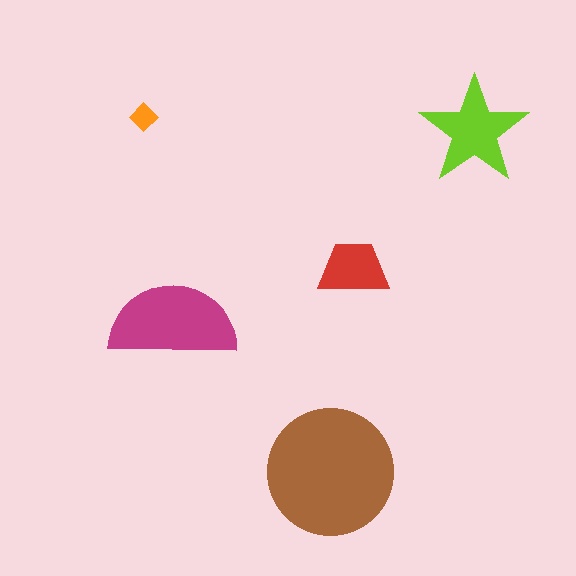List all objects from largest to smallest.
The brown circle, the magenta semicircle, the lime star, the red trapezoid, the orange diamond.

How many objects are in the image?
There are 5 objects in the image.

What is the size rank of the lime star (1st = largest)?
3rd.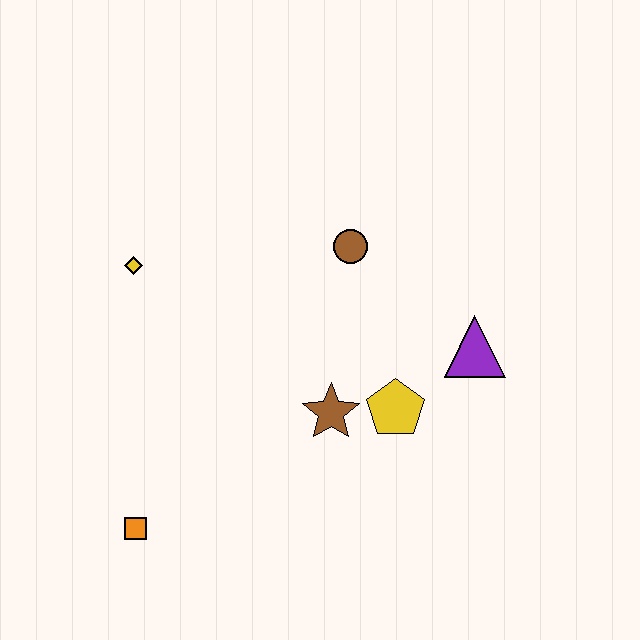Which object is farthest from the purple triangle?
The orange square is farthest from the purple triangle.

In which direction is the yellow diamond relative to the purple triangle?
The yellow diamond is to the left of the purple triangle.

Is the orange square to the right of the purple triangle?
No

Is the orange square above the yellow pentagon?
No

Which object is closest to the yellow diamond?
The brown circle is closest to the yellow diamond.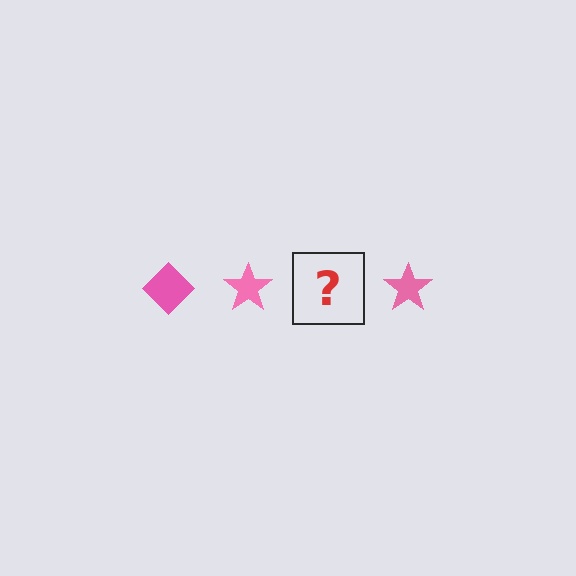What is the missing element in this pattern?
The missing element is a pink diamond.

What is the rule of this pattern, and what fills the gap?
The rule is that the pattern cycles through diamond, star shapes in pink. The gap should be filled with a pink diamond.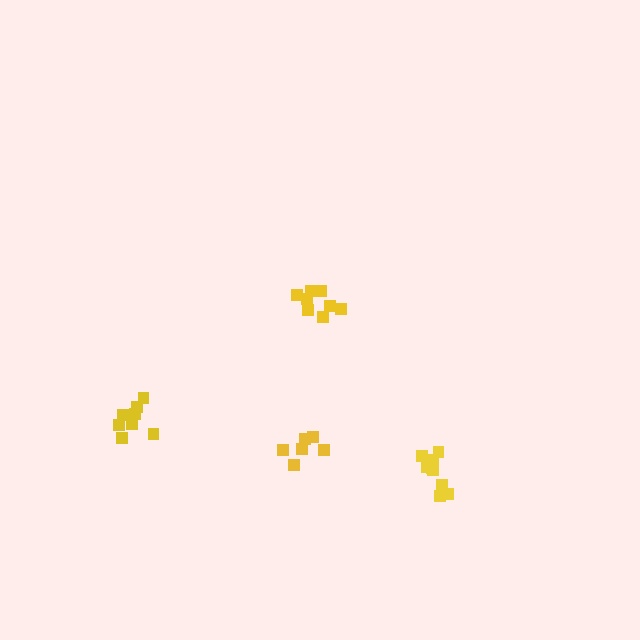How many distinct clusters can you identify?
There are 4 distinct clusters.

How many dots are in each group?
Group 1: 8 dots, Group 2: 6 dots, Group 3: 8 dots, Group 4: 9 dots (31 total).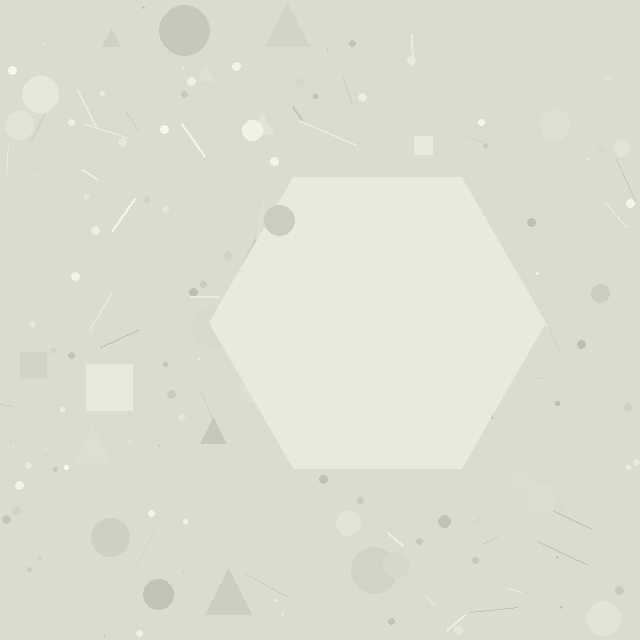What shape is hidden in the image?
A hexagon is hidden in the image.